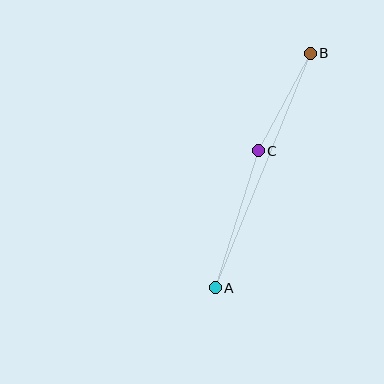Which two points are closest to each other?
Points B and C are closest to each other.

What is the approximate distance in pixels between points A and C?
The distance between A and C is approximately 144 pixels.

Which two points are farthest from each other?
Points A and B are farthest from each other.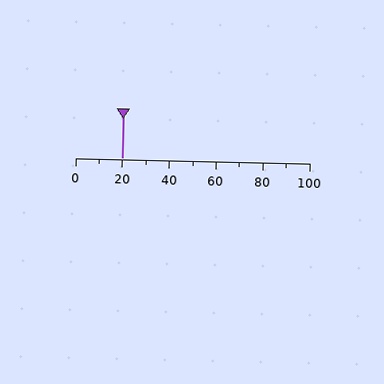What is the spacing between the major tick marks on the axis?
The major ticks are spaced 20 apart.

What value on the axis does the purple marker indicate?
The marker indicates approximately 20.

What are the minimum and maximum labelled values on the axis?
The axis runs from 0 to 100.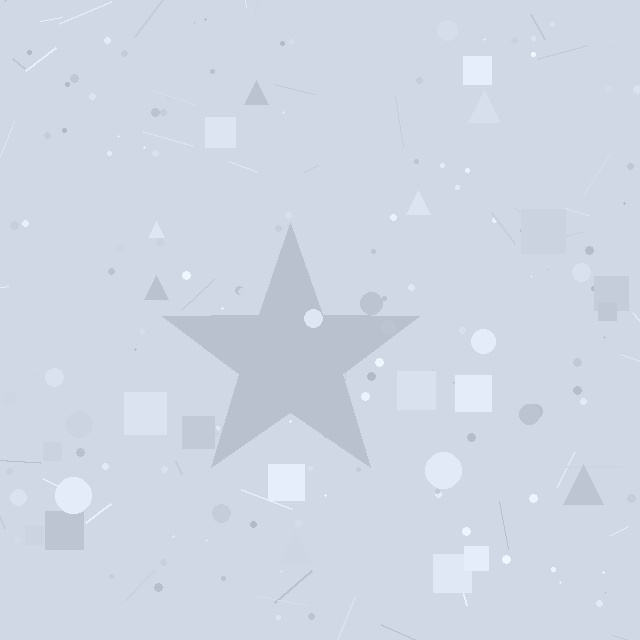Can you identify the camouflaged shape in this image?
The camouflaged shape is a star.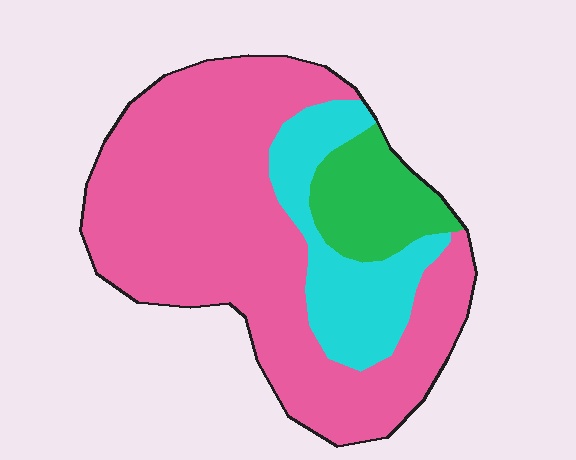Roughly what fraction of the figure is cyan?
Cyan covers about 20% of the figure.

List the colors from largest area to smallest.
From largest to smallest: pink, cyan, green.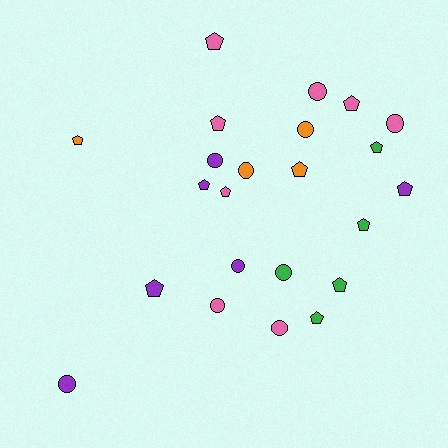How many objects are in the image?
There are 23 objects.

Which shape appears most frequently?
Pentagon, with 13 objects.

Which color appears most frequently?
Pink, with 8 objects.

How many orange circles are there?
There are 2 orange circles.